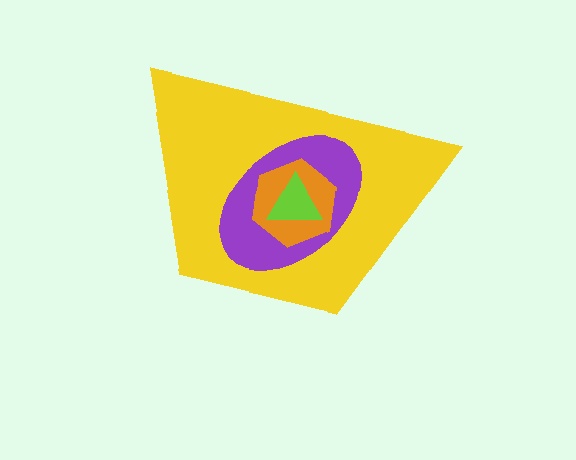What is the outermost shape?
The yellow trapezoid.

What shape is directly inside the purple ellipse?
The orange hexagon.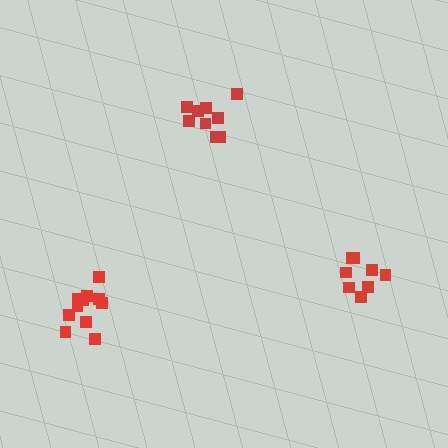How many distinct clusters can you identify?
There are 3 distinct clusters.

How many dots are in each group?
Group 1: 11 dots, Group 2: 8 dots, Group 3: 9 dots (28 total).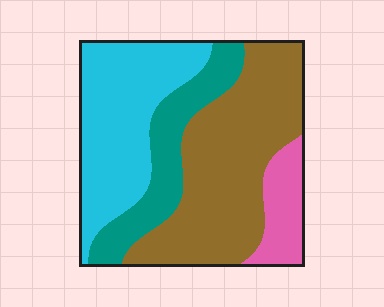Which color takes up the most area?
Brown, at roughly 40%.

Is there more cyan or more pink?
Cyan.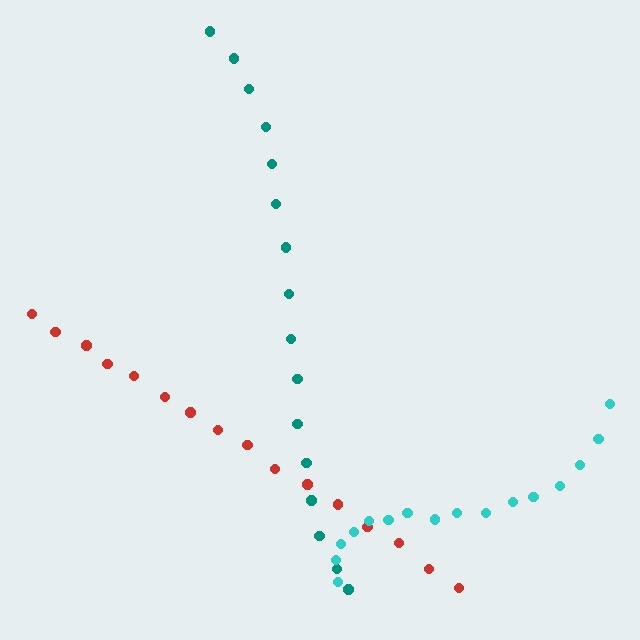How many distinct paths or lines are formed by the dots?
There are 3 distinct paths.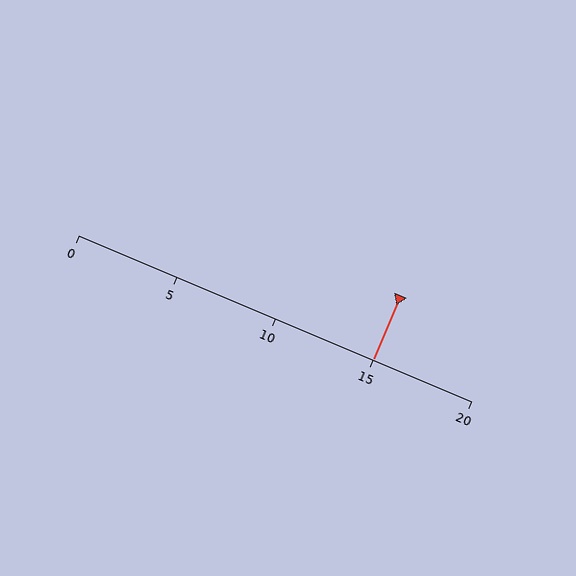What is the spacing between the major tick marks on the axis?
The major ticks are spaced 5 apart.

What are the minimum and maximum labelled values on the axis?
The axis runs from 0 to 20.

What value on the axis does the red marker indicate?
The marker indicates approximately 15.